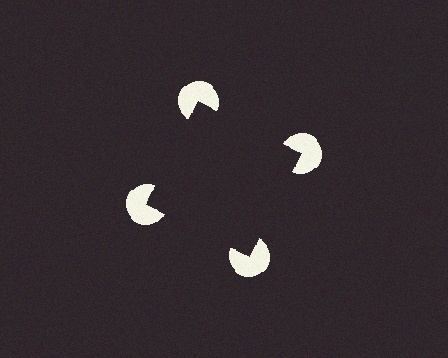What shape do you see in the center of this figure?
An illusory square — its edges are inferred from the aligned wedge cuts in the pac-man discs, not physically drawn.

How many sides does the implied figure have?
4 sides.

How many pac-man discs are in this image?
There are 4 — one at each vertex of the illusory square.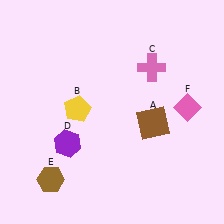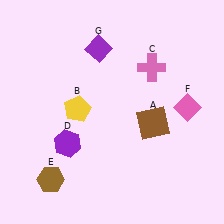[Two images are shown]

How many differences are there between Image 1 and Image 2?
There is 1 difference between the two images.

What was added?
A purple diamond (G) was added in Image 2.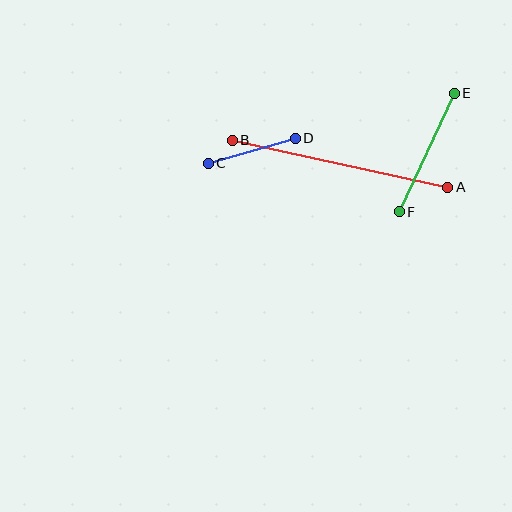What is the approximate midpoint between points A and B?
The midpoint is at approximately (340, 164) pixels.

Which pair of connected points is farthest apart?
Points A and B are farthest apart.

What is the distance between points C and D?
The distance is approximately 91 pixels.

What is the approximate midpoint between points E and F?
The midpoint is at approximately (427, 153) pixels.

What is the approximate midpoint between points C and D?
The midpoint is at approximately (252, 151) pixels.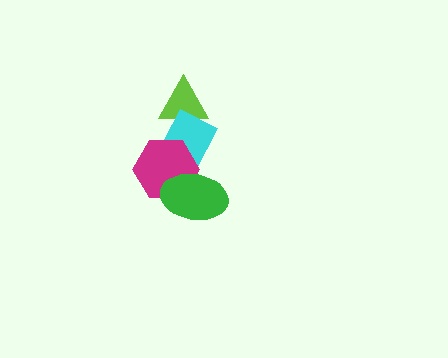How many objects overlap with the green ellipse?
2 objects overlap with the green ellipse.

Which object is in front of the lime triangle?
The cyan rectangle is in front of the lime triangle.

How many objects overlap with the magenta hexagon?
2 objects overlap with the magenta hexagon.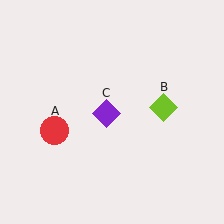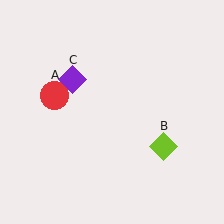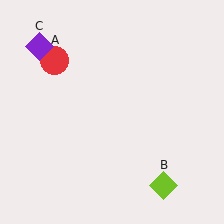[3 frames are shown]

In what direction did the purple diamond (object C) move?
The purple diamond (object C) moved up and to the left.